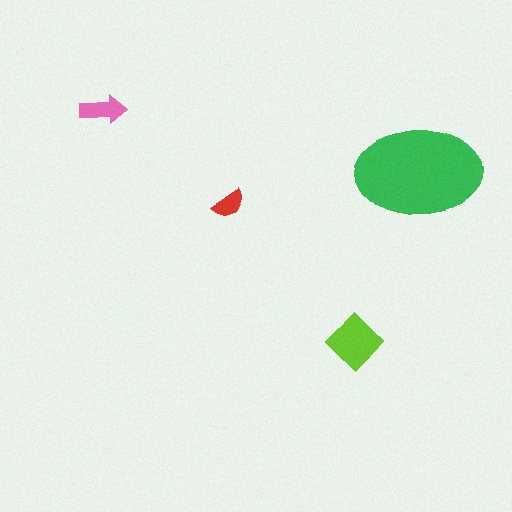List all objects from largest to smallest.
The green ellipse, the lime diamond, the pink arrow, the red semicircle.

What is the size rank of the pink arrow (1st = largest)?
3rd.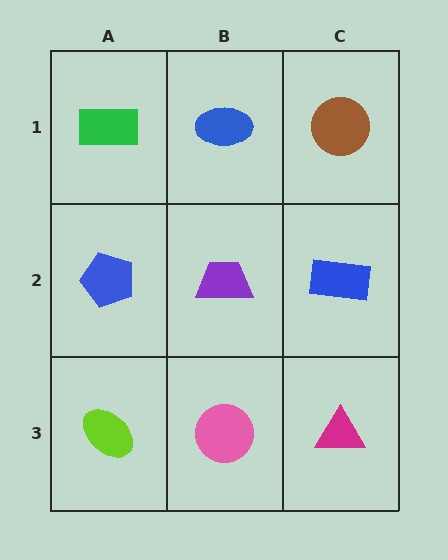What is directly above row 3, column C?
A blue rectangle.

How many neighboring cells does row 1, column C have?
2.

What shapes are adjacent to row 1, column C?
A blue rectangle (row 2, column C), a blue ellipse (row 1, column B).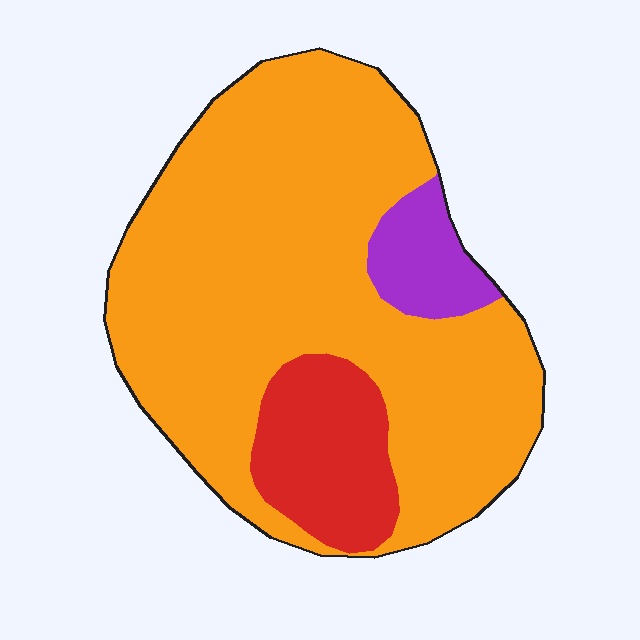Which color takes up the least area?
Purple, at roughly 10%.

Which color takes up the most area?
Orange, at roughly 80%.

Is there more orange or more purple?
Orange.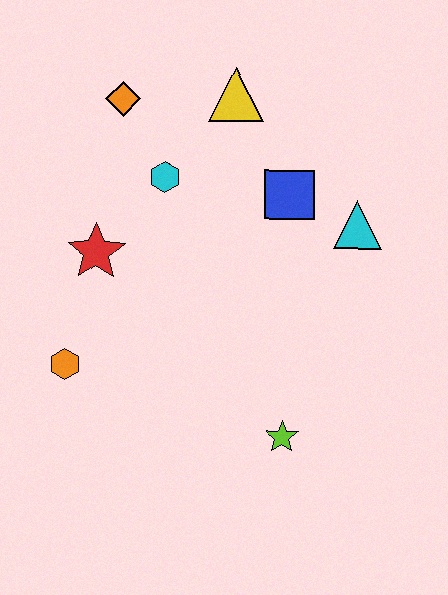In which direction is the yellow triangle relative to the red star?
The yellow triangle is above the red star.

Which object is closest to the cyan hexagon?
The orange diamond is closest to the cyan hexagon.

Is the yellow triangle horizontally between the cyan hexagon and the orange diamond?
No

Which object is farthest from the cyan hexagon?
The lime star is farthest from the cyan hexagon.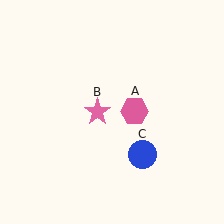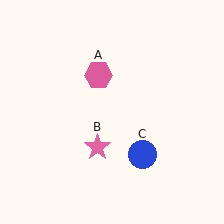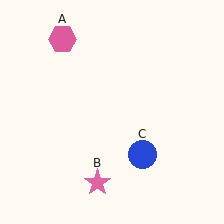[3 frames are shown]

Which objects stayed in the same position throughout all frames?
Blue circle (object C) remained stationary.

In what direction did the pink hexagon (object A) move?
The pink hexagon (object A) moved up and to the left.